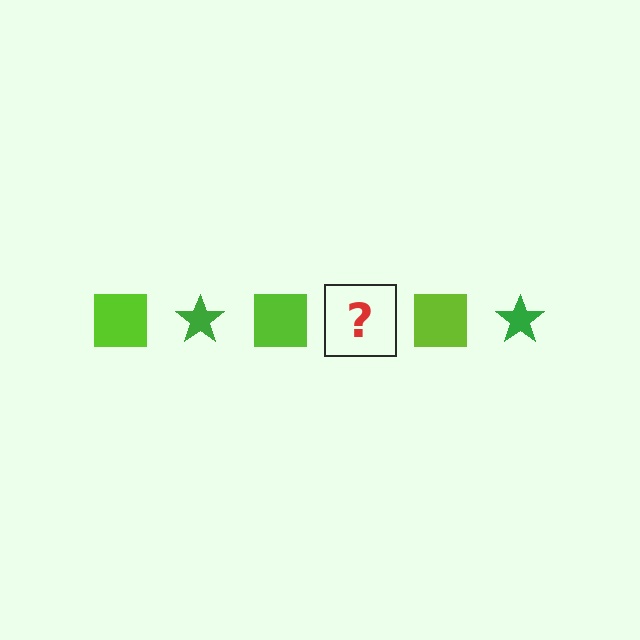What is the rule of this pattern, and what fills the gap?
The rule is that the pattern alternates between lime square and green star. The gap should be filled with a green star.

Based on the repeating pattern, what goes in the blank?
The blank should be a green star.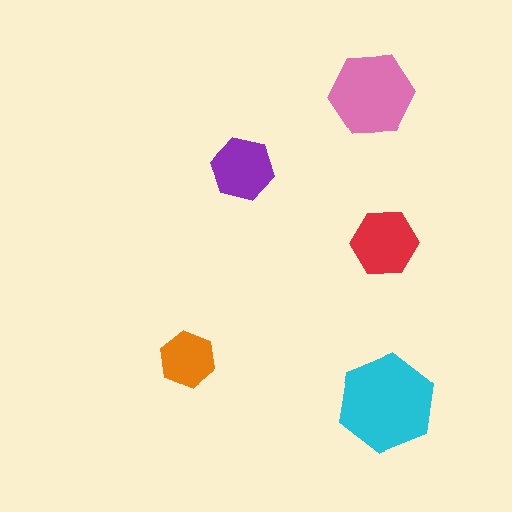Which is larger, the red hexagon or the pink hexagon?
The pink one.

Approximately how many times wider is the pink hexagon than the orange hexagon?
About 1.5 times wider.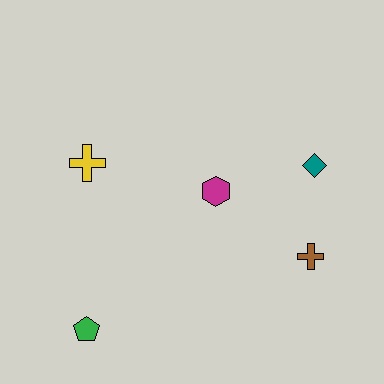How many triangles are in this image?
There are no triangles.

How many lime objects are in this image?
There are no lime objects.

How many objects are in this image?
There are 5 objects.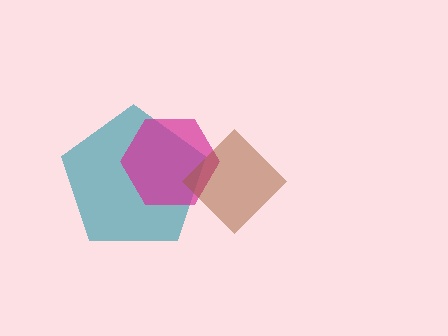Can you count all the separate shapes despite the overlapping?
Yes, there are 3 separate shapes.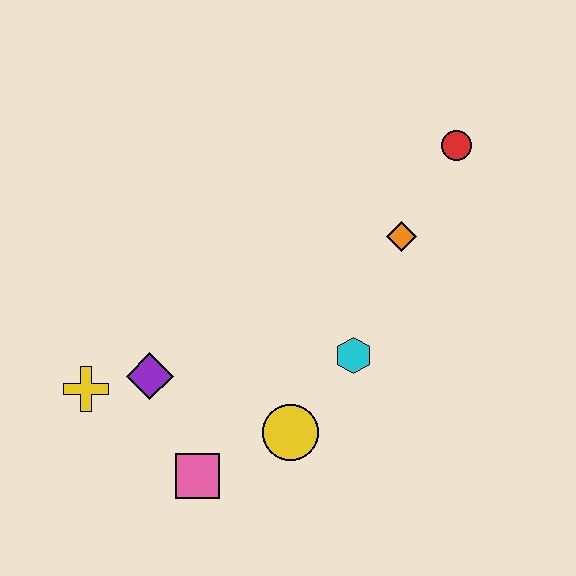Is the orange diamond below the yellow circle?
No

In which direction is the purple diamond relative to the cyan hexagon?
The purple diamond is to the left of the cyan hexagon.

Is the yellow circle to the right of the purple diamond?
Yes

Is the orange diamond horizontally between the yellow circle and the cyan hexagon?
No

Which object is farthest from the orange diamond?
The yellow cross is farthest from the orange diamond.